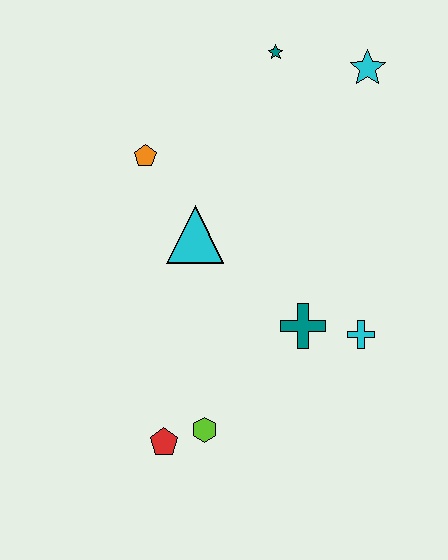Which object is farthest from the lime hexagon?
The cyan star is farthest from the lime hexagon.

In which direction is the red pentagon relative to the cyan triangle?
The red pentagon is below the cyan triangle.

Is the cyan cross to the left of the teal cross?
No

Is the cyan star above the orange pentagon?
Yes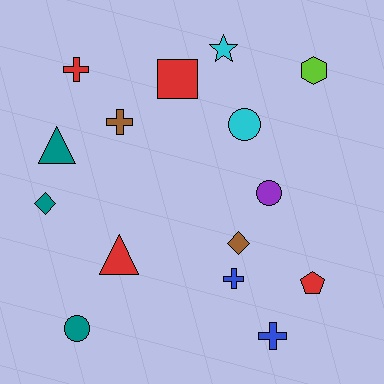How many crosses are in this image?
There are 4 crosses.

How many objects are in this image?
There are 15 objects.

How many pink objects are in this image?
There are no pink objects.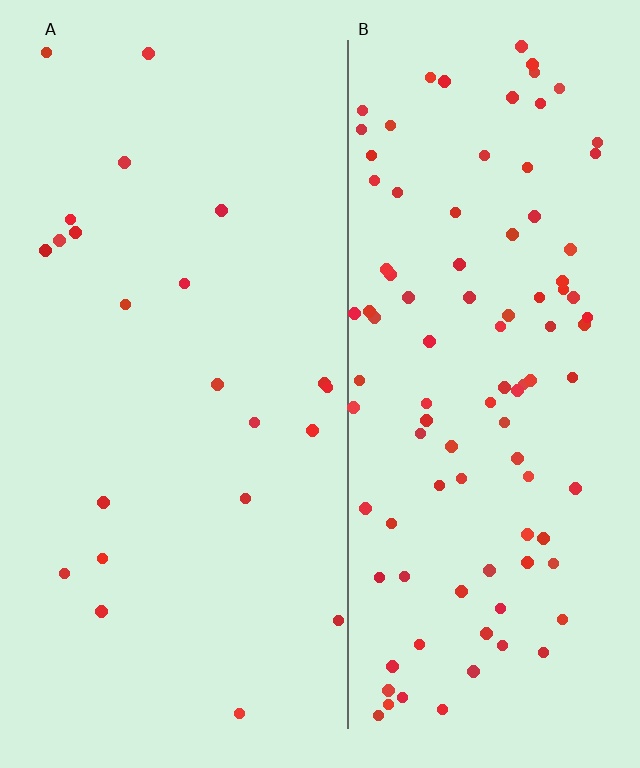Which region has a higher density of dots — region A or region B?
B (the right).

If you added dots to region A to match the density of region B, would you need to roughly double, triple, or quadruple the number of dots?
Approximately quadruple.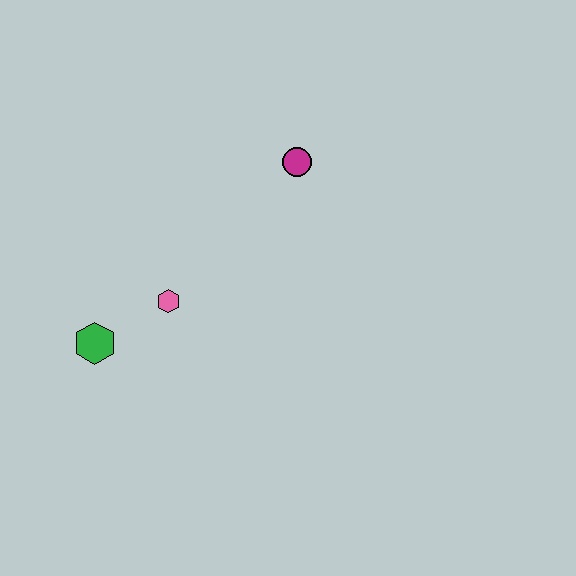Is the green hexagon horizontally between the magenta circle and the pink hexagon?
No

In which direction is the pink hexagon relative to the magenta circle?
The pink hexagon is below the magenta circle.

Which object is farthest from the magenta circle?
The green hexagon is farthest from the magenta circle.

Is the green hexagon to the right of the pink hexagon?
No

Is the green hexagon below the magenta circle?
Yes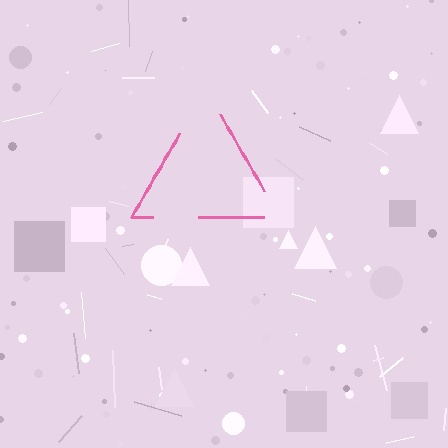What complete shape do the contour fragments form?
The contour fragments form a triangle.